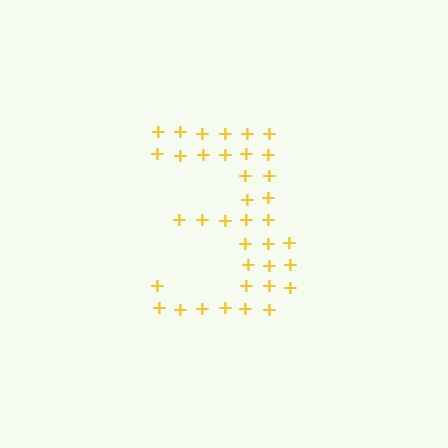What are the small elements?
The small elements are plus signs.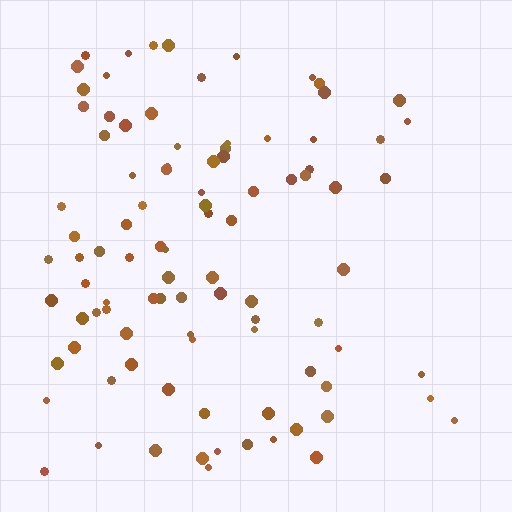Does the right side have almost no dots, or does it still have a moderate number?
Still a moderate number, just noticeably fewer than the left.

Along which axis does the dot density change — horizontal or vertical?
Horizontal.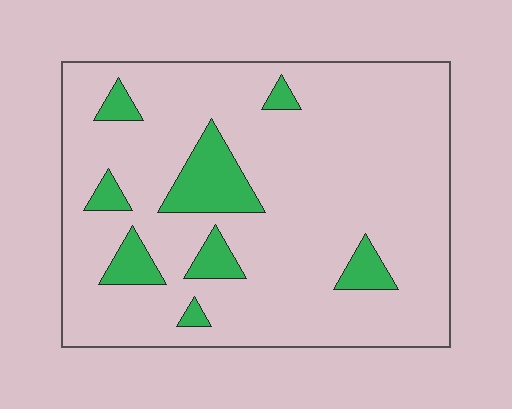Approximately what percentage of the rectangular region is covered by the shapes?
Approximately 15%.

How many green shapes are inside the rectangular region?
8.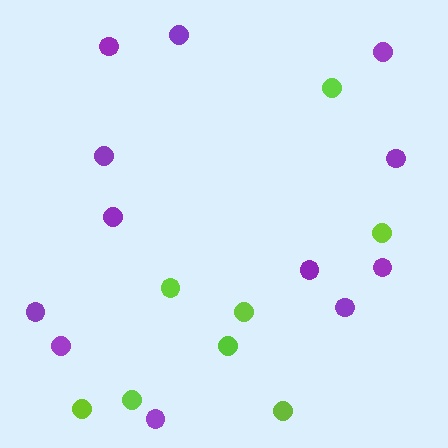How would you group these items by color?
There are 2 groups: one group of lime circles (8) and one group of purple circles (12).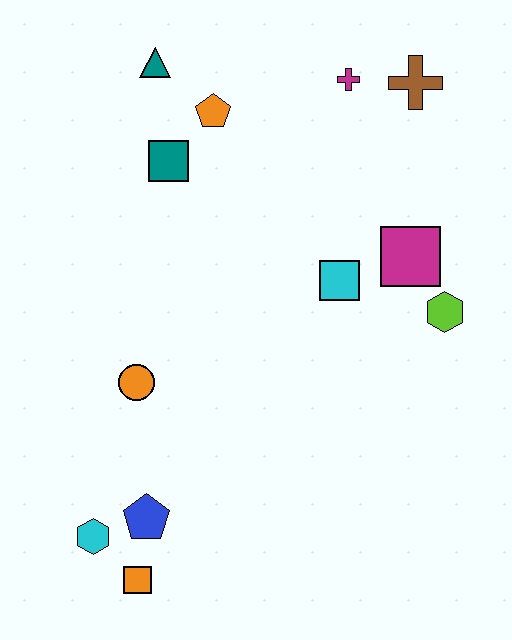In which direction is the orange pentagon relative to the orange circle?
The orange pentagon is above the orange circle.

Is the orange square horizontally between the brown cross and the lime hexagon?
No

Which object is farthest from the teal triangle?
The orange square is farthest from the teal triangle.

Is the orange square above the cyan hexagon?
No